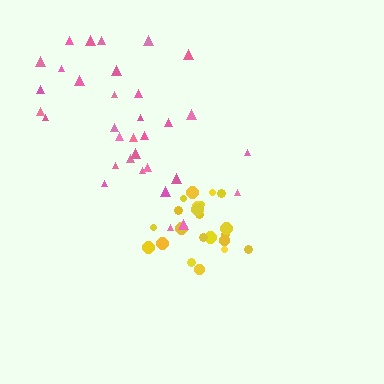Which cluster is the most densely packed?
Yellow.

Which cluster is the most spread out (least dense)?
Pink.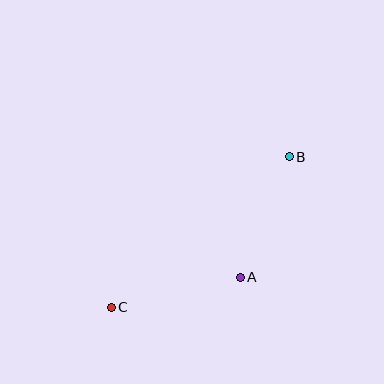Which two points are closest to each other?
Points A and B are closest to each other.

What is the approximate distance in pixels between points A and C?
The distance between A and C is approximately 132 pixels.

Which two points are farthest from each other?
Points B and C are farthest from each other.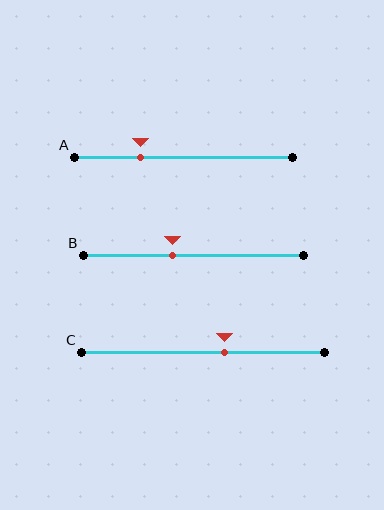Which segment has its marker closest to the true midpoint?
Segment C has its marker closest to the true midpoint.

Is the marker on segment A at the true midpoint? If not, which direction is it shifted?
No, the marker on segment A is shifted to the left by about 20% of the segment length.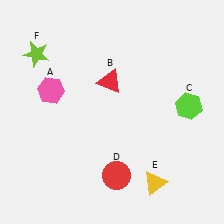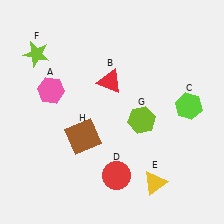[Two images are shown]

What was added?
A lime hexagon (G), a brown square (H) were added in Image 2.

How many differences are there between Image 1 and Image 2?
There are 2 differences between the two images.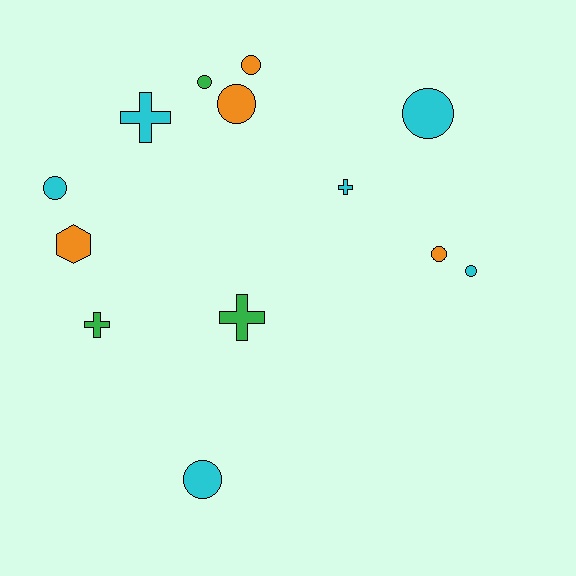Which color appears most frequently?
Cyan, with 6 objects.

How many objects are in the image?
There are 13 objects.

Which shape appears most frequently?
Circle, with 8 objects.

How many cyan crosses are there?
There are 2 cyan crosses.